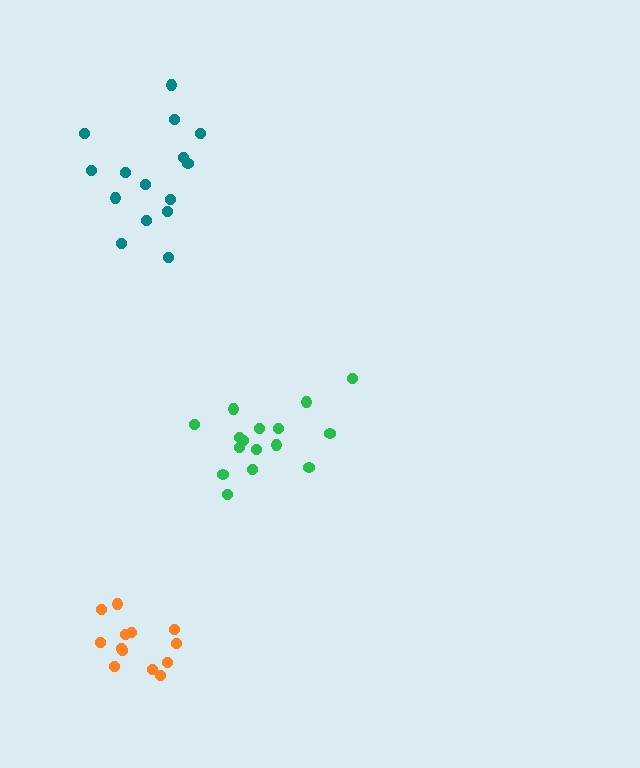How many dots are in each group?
Group 1: 16 dots, Group 2: 15 dots, Group 3: 13 dots (44 total).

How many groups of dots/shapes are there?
There are 3 groups.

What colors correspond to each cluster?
The clusters are colored: green, teal, orange.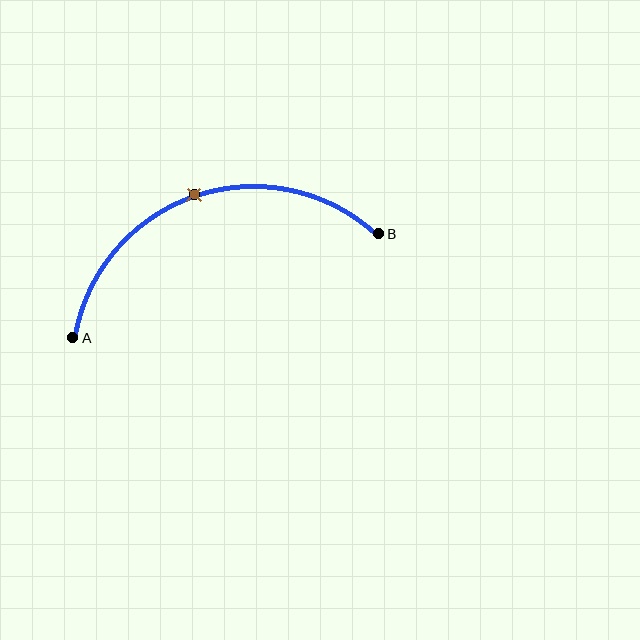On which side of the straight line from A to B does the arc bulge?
The arc bulges above the straight line connecting A and B.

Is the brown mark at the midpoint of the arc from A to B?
Yes. The brown mark lies on the arc at equal arc-length from both A and B — it is the arc midpoint.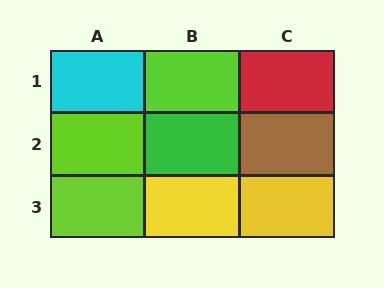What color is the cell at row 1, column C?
Red.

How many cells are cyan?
1 cell is cyan.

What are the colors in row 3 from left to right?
Lime, yellow, yellow.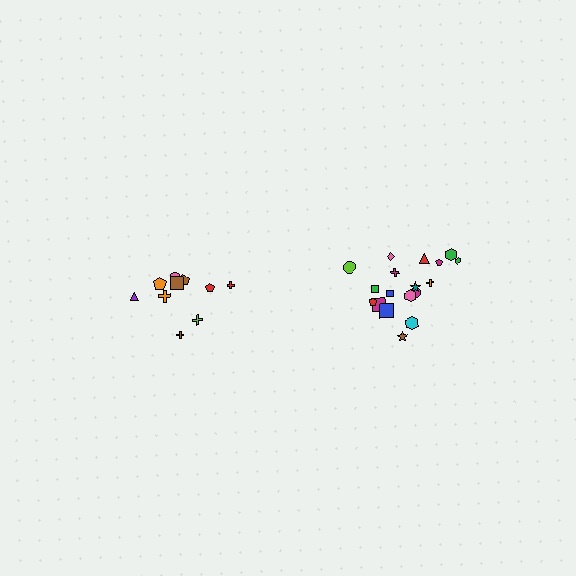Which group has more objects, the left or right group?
The right group.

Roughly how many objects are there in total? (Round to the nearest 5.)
Roughly 30 objects in total.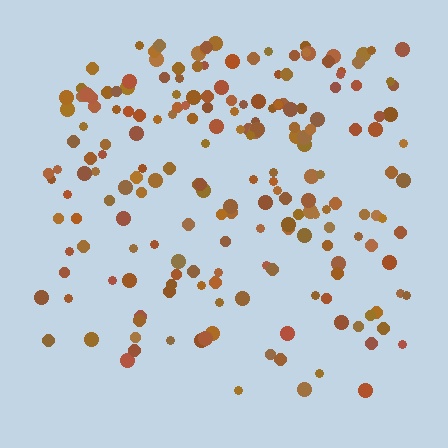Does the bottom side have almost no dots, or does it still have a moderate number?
Still a moderate number, just noticeably fewer than the top.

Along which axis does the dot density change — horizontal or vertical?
Vertical.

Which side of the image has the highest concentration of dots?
The top.